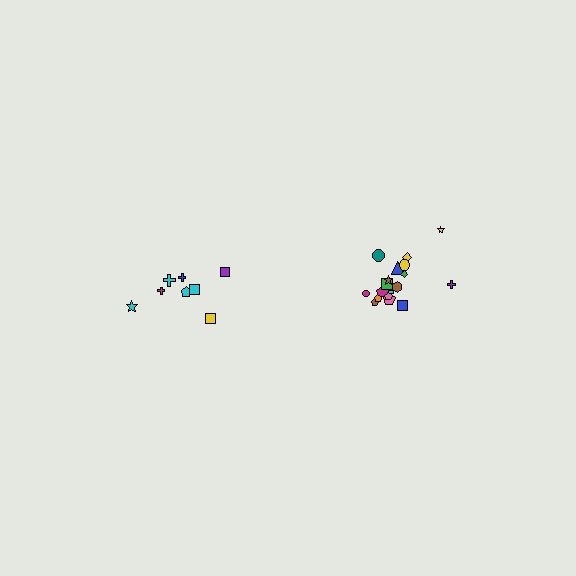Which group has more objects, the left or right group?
The right group.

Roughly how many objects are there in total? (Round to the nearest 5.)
Roughly 25 objects in total.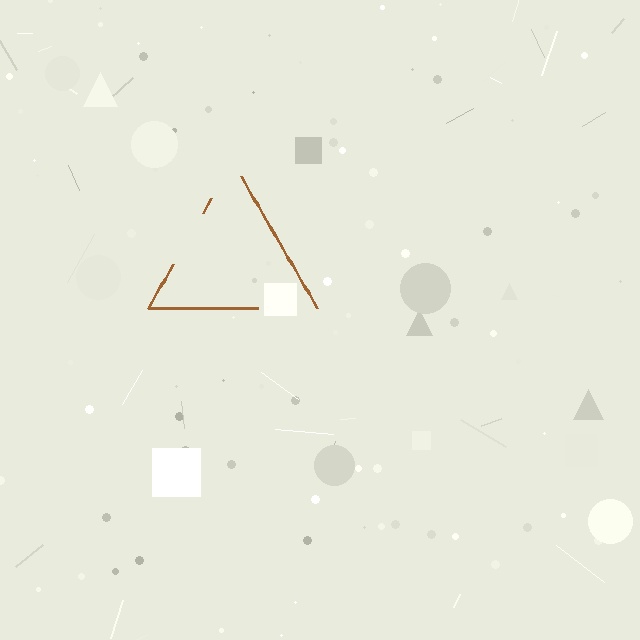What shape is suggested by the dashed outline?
The dashed outline suggests a triangle.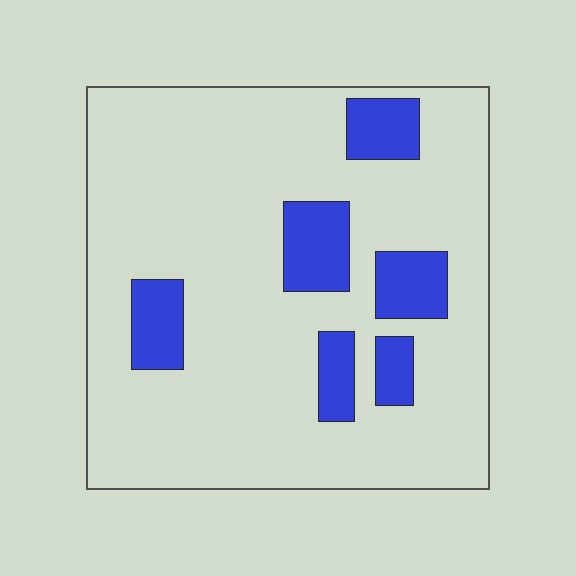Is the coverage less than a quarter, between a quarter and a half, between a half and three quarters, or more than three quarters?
Less than a quarter.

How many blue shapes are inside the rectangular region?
6.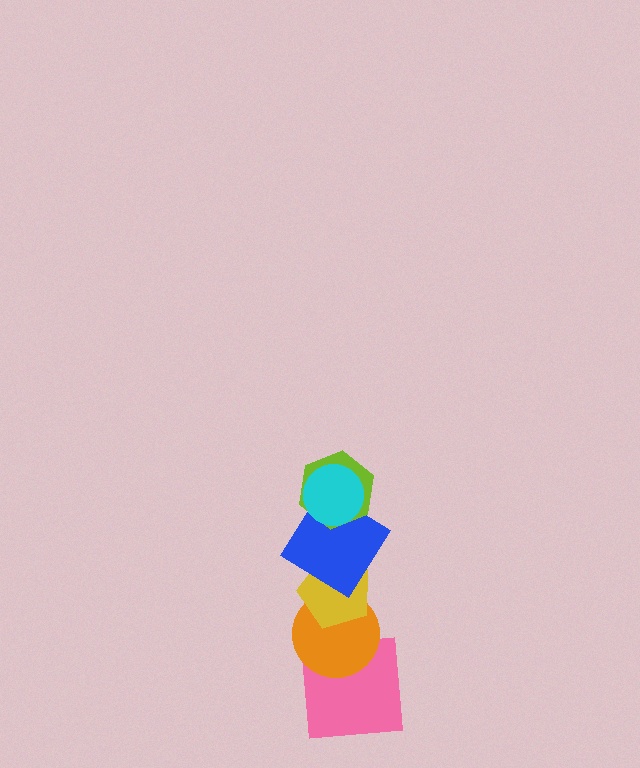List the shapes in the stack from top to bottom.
From top to bottom: the cyan circle, the lime hexagon, the blue diamond, the yellow pentagon, the orange circle, the pink square.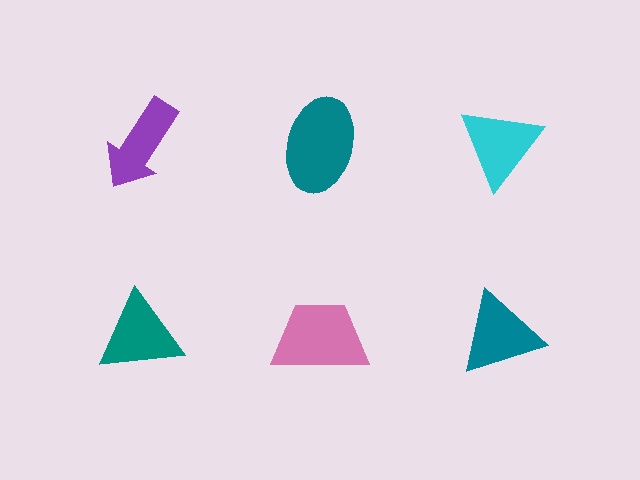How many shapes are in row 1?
3 shapes.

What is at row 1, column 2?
A teal ellipse.